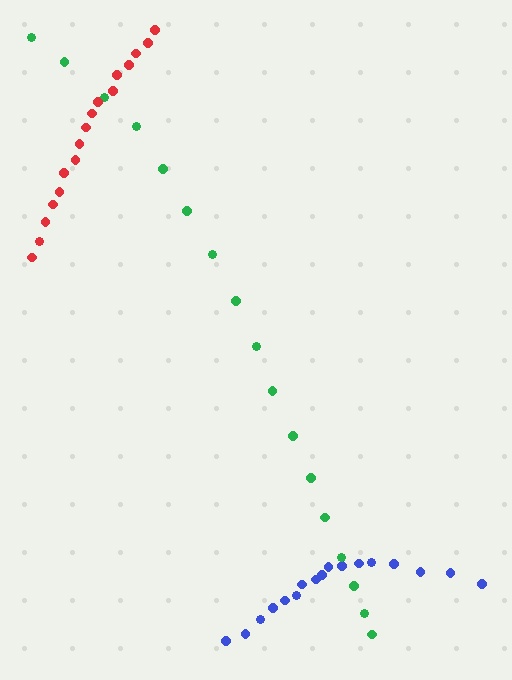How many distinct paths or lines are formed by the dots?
There are 3 distinct paths.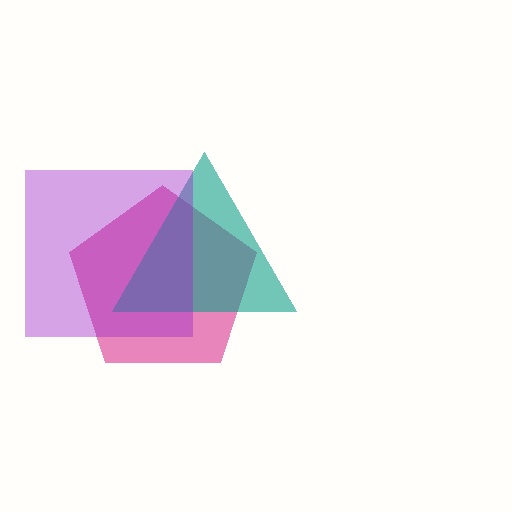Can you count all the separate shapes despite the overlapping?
Yes, there are 3 separate shapes.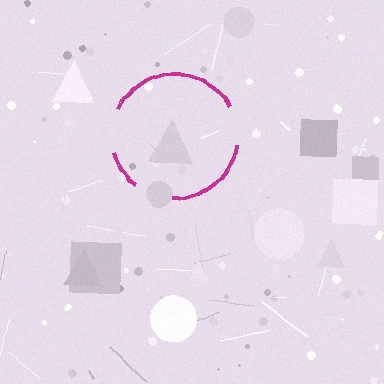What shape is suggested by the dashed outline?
The dashed outline suggests a circle.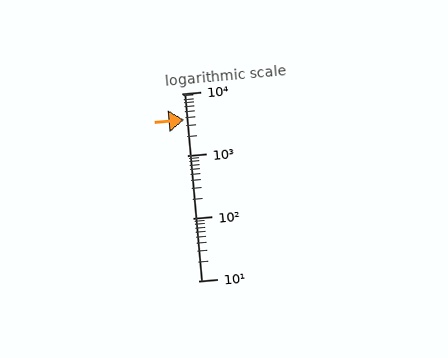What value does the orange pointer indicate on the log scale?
The pointer indicates approximately 3800.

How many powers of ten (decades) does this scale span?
The scale spans 3 decades, from 10 to 10000.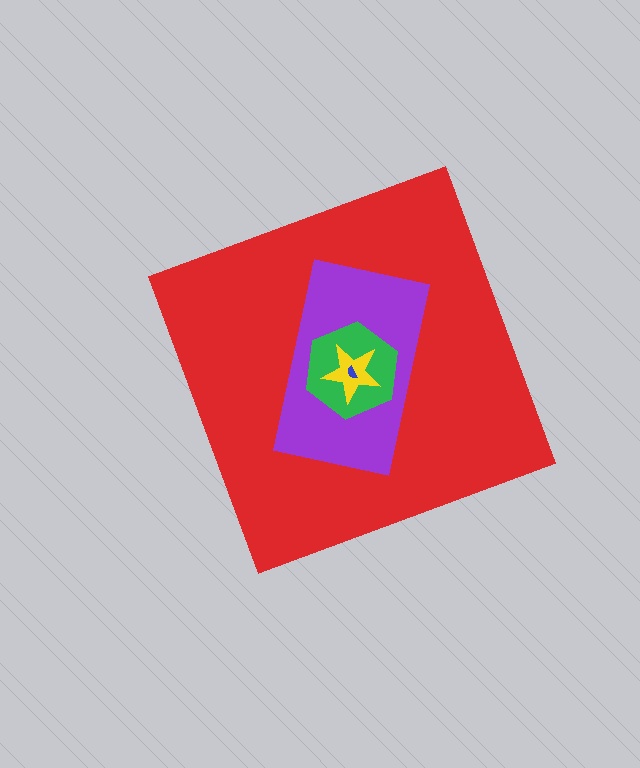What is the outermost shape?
The red diamond.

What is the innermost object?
The blue semicircle.